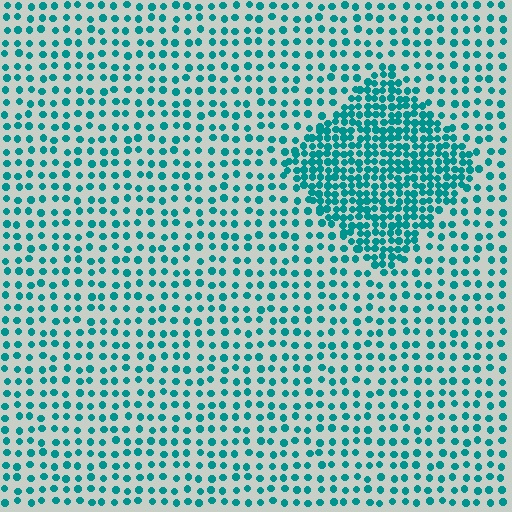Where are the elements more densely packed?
The elements are more densely packed inside the diamond boundary.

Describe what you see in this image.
The image contains small teal elements arranged at two different densities. A diamond-shaped region is visible where the elements are more densely packed than the surrounding area.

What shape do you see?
I see a diamond.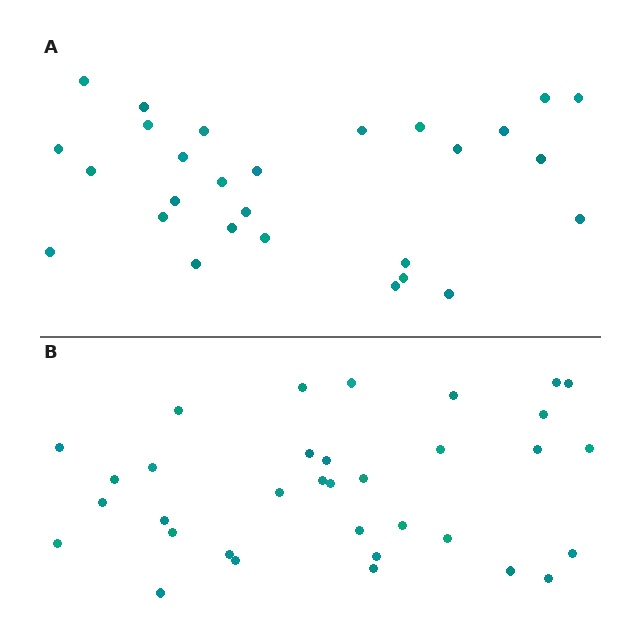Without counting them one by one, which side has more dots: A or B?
Region B (the bottom region) has more dots.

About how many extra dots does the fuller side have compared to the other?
Region B has about 6 more dots than region A.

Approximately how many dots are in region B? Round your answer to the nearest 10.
About 30 dots. (The exact count is 34, which rounds to 30.)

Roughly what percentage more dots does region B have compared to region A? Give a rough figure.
About 20% more.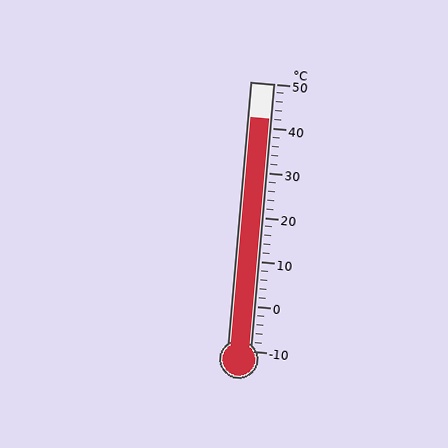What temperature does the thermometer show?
The thermometer shows approximately 42°C.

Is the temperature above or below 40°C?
The temperature is above 40°C.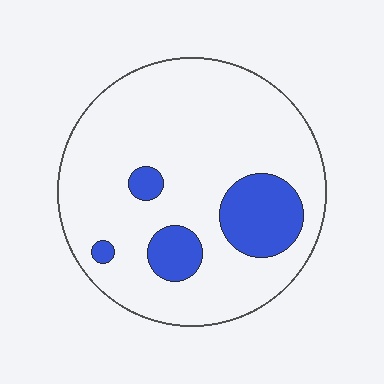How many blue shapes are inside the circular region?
4.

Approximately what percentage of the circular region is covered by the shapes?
Approximately 15%.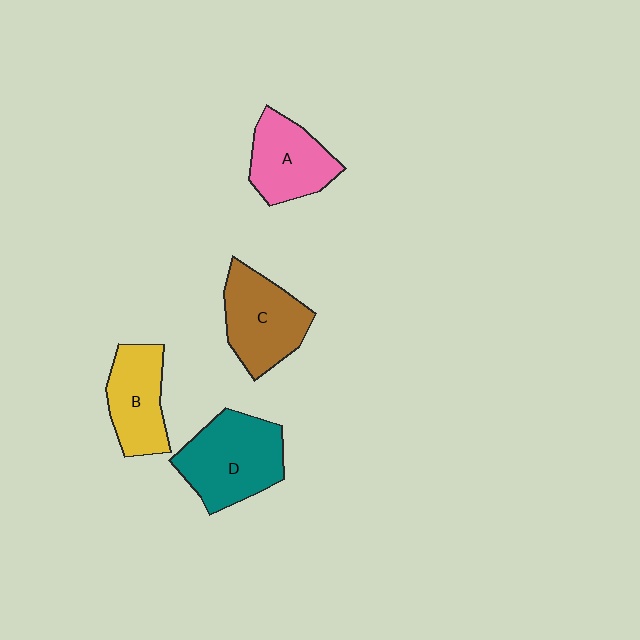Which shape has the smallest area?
Shape B (yellow).